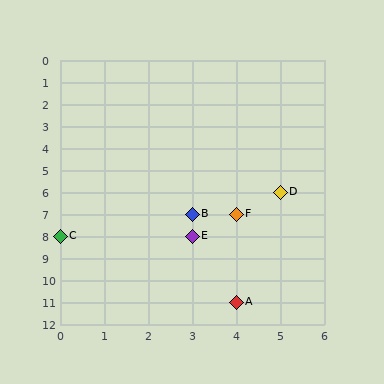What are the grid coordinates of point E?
Point E is at grid coordinates (3, 8).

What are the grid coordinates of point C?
Point C is at grid coordinates (0, 8).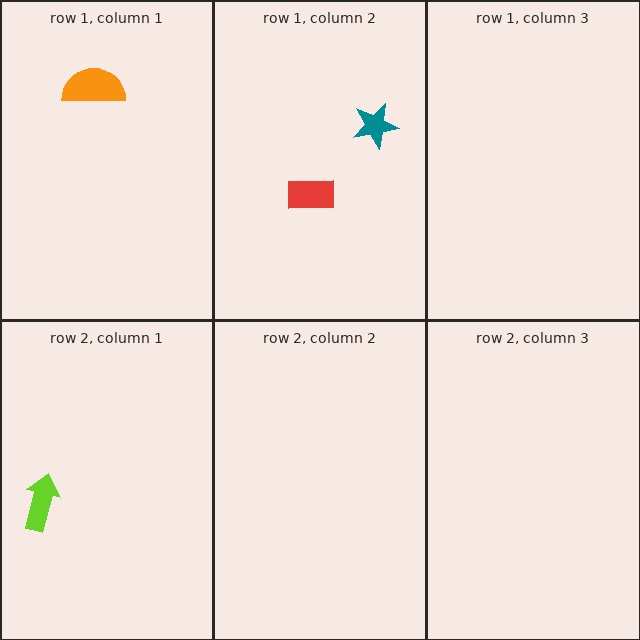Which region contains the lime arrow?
The row 2, column 1 region.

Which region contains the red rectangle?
The row 1, column 2 region.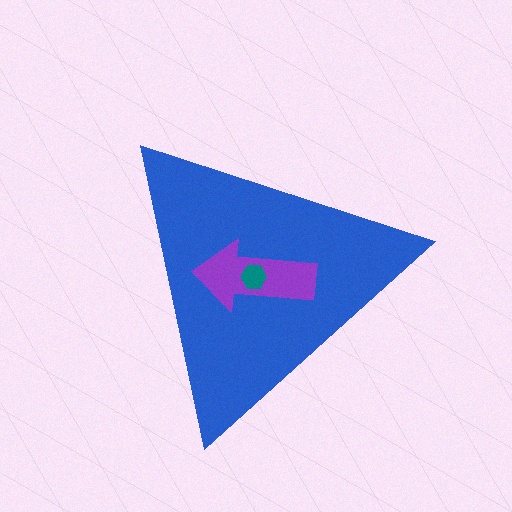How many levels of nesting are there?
3.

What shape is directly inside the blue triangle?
The purple arrow.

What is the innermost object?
The teal hexagon.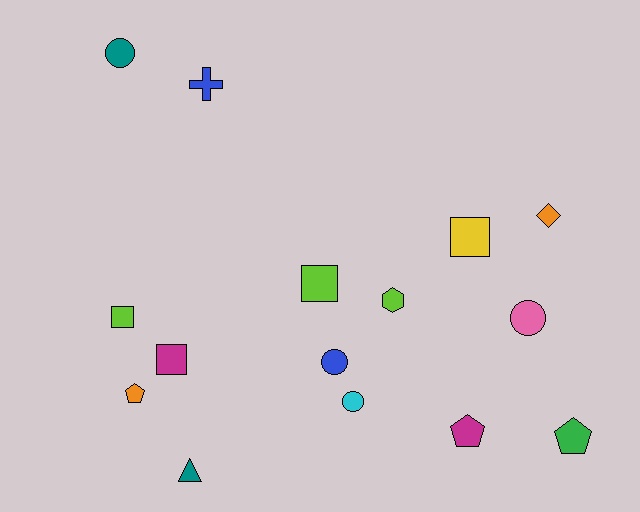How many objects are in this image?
There are 15 objects.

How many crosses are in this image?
There is 1 cross.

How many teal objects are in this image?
There are 2 teal objects.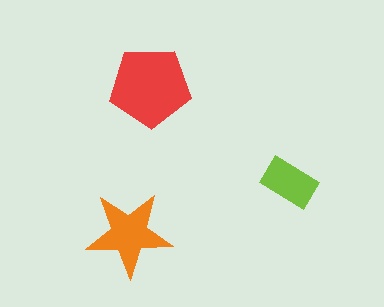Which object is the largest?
The red pentagon.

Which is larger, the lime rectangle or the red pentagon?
The red pentagon.